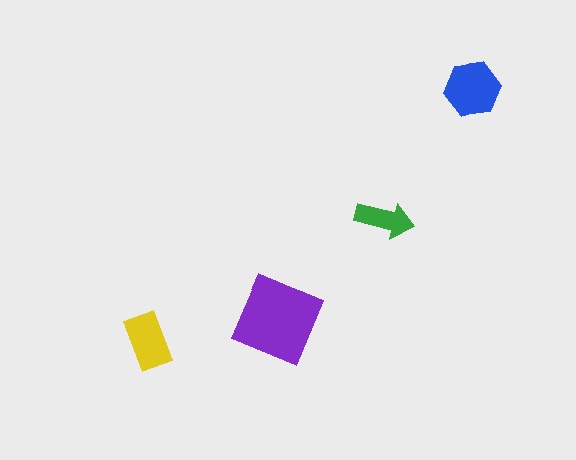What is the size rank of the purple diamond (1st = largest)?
1st.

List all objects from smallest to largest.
The green arrow, the yellow rectangle, the blue hexagon, the purple diamond.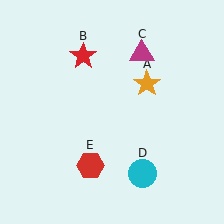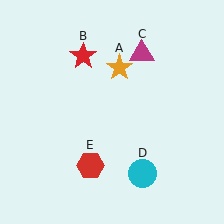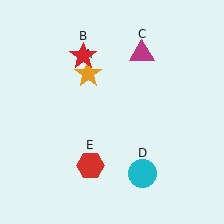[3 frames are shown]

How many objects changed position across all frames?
1 object changed position: orange star (object A).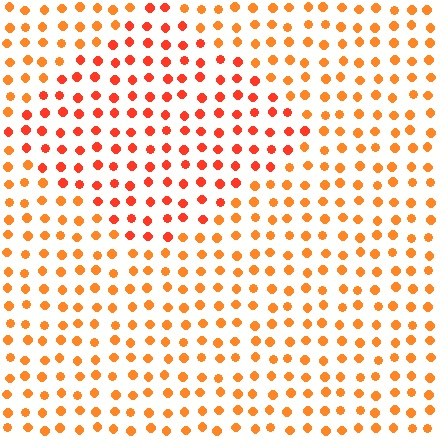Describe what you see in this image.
The image is filled with small orange elements in a uniform arrangement. A diamond-shaped region is visible where the elements are tinted to a slightly different hue, forming a subtle color boundary.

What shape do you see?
I see a diamond.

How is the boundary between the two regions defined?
The boundary is defined purely by a slight shift in hue (about 22 degrees). Spacing, size, and orientation are identical on both sides.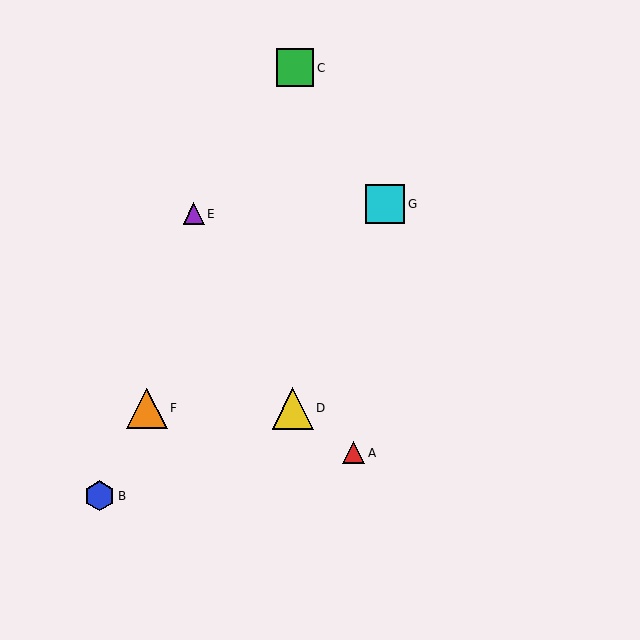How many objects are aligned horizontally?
2 objects (D, F) are aligned horizontally.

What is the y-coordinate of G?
Object G is at y≈204.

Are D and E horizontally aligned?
No, D is at y≈408 and E is at y≈214.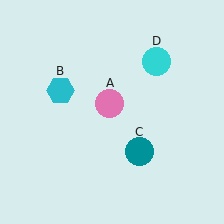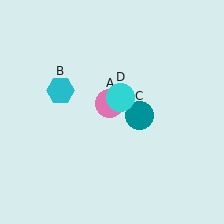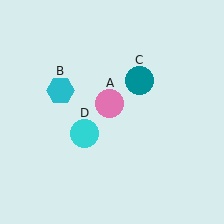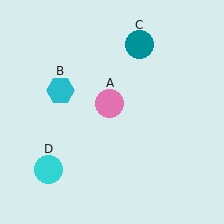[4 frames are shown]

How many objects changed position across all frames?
2 objects changed position: teal circle (object C), cyan circle (object D).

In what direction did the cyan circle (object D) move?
The cyan circle (object D) moved down and to the left.